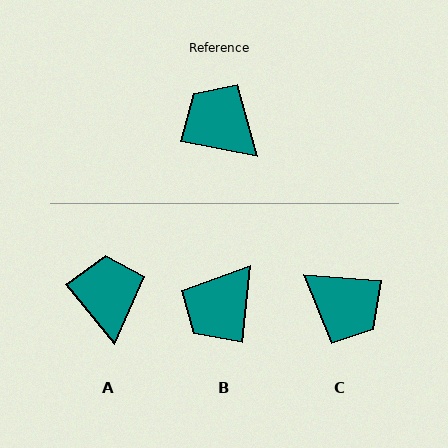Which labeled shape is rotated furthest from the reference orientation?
C, about 173 degrees away.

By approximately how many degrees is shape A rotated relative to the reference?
Approximately 39 degrees clockwise.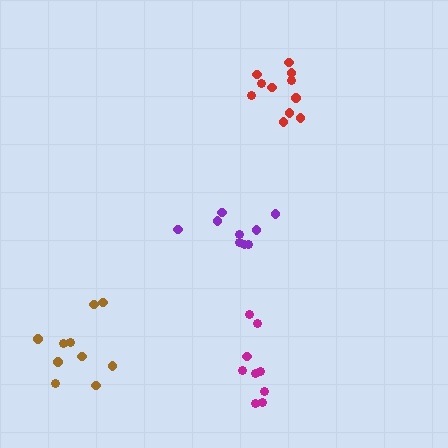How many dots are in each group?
Group 1: 10 dots, Group 2: 11 dots, Group 3: 9 dots, Group 4: 9 dots (39 total).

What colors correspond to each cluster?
The clusters are colored: brown, red, magenta, purple.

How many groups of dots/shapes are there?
There are 4 groups.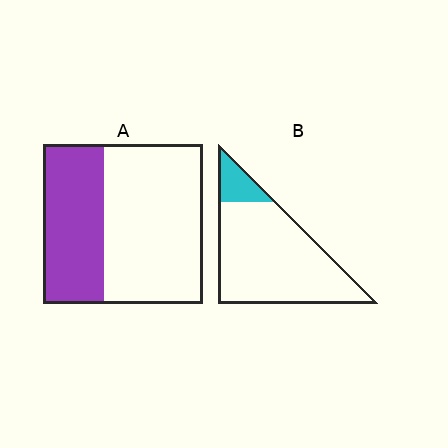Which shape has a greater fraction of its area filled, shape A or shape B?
Shape A.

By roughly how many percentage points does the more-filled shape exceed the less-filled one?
By roughly 25 percentage points (A over B).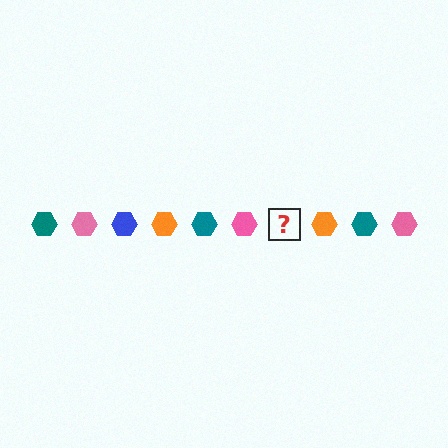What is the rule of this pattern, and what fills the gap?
The rule is that the pattern cycles through teal, pink, blue, orange hexagons. The gap should be filled with a blue hexagon.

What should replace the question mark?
The question mark should be replaced with a blue hexagon.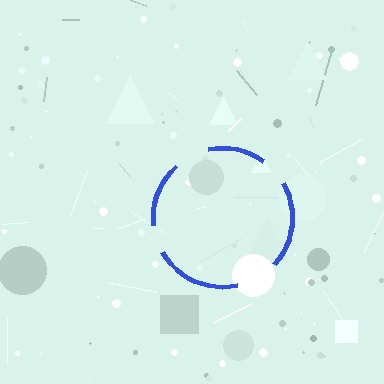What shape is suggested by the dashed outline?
The dashed outline suggests a circle.